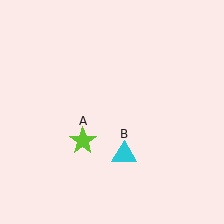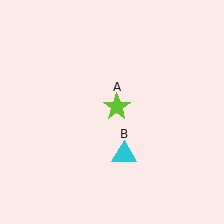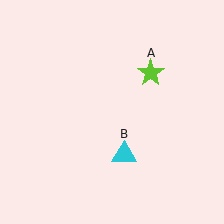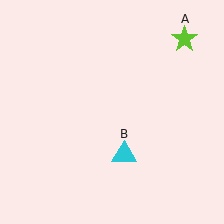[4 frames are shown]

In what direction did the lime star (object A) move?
The lime star (object A) moved up and to the right.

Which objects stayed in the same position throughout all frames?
Cyan triangle (object B) remained stationary.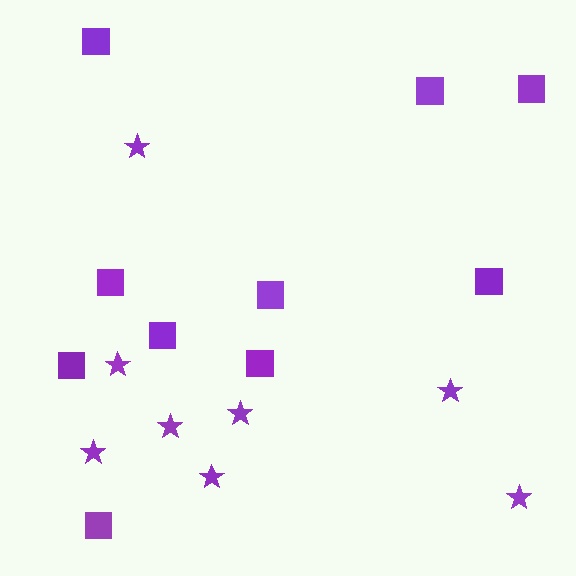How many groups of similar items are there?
There are 2 groups: one group of stars (8) and one group of squares (10).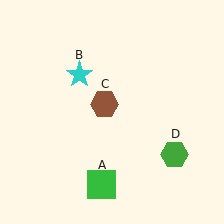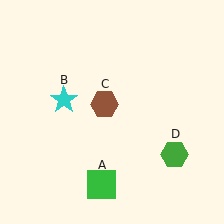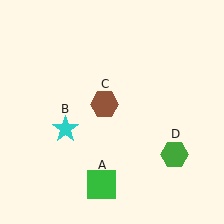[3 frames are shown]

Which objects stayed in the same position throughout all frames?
Green square (object A) and brown hexagon (object C) and green hexagon (object D) remained stationary.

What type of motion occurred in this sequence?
The cyan star (object B) rotated counterclockwise around the center of the scene.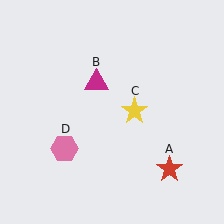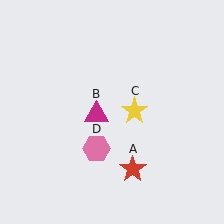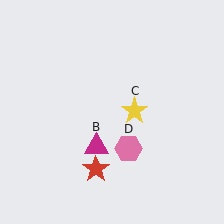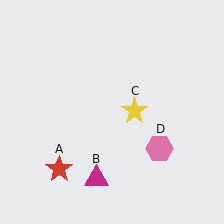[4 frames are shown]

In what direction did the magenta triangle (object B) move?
The magenta triangle (object B) moved down.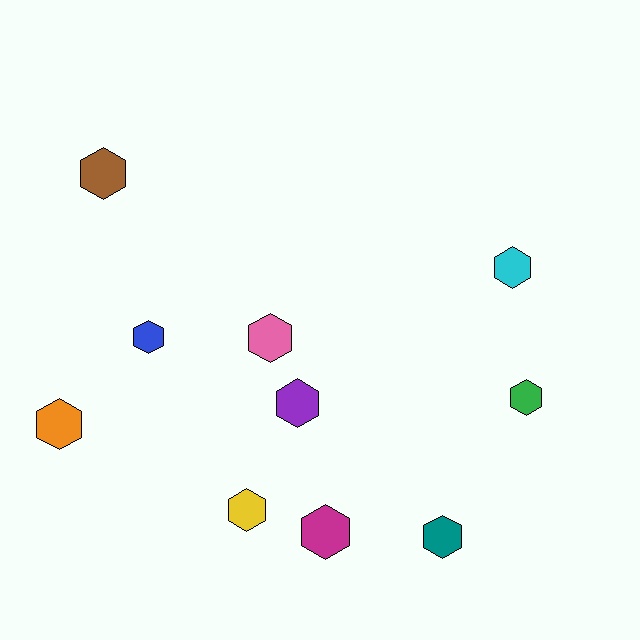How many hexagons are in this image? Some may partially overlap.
There are 10 hexagons.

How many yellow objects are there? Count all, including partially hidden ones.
There is 1 yellow object.